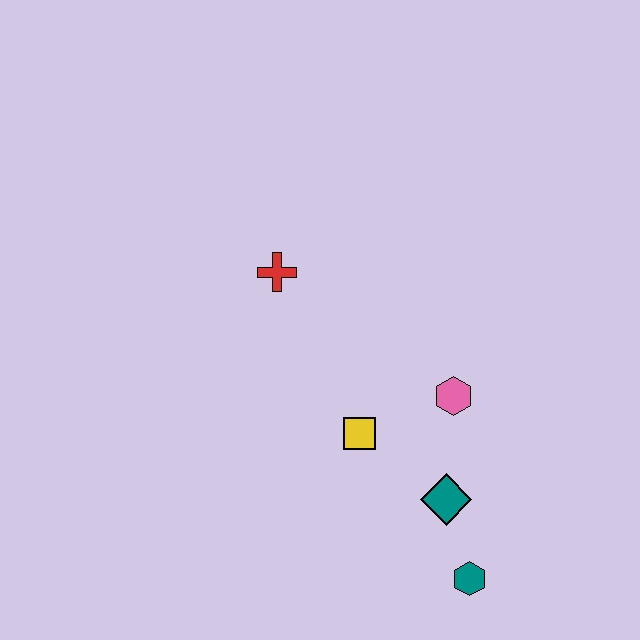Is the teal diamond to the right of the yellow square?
Yes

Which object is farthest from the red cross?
The teal hexagon is farthest from the red cross.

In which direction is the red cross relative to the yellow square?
The red cross is above the yellow square.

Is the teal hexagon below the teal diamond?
Yes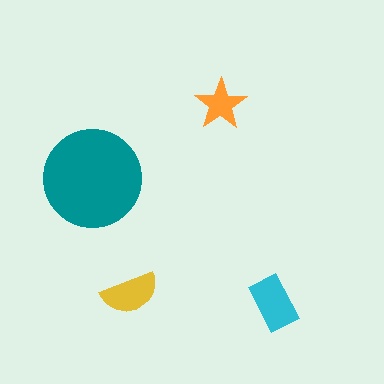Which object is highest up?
The orange star is topmost.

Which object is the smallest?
The orange star.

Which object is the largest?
The teal circle.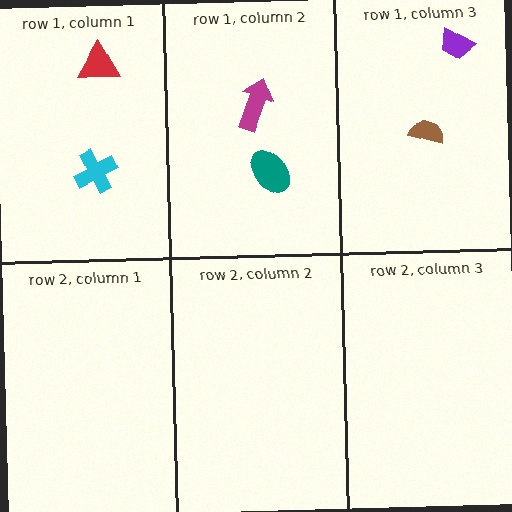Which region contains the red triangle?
The row 1, column 1 region.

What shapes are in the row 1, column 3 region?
The brown semicircle, the purple trapezoid.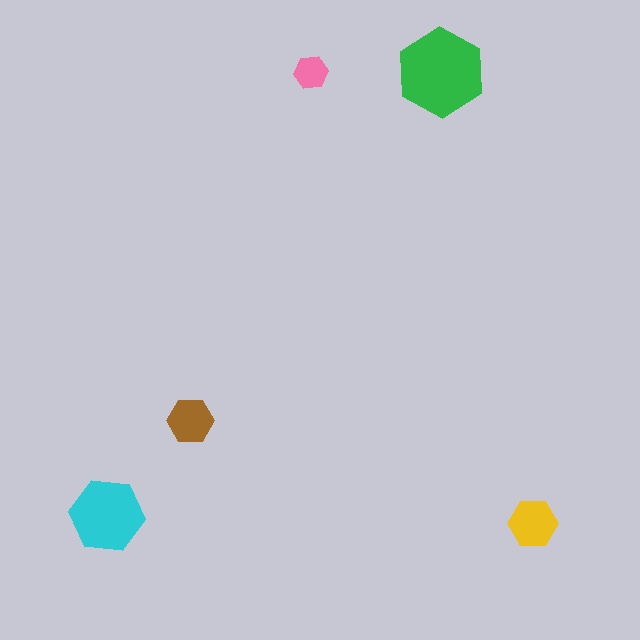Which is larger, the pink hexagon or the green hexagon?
The green one.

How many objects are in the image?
There are 5 objects in the image.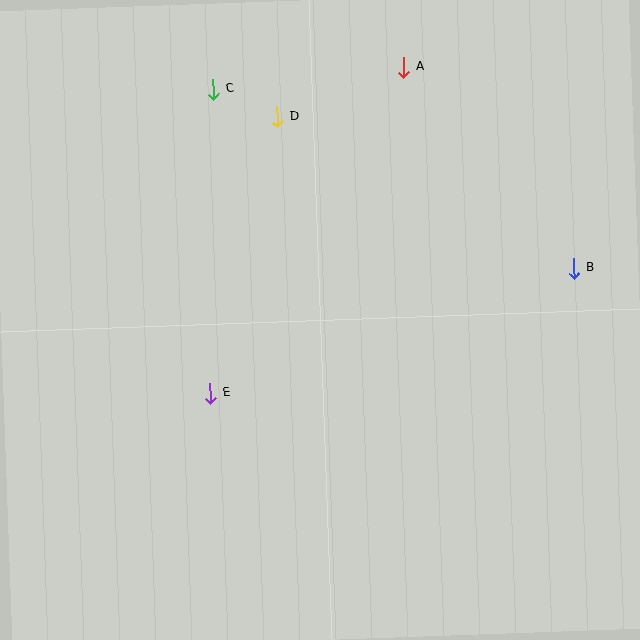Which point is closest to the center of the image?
Point E at (210, 393) is closest to the center.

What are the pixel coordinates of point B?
Point B is at (574, 268).